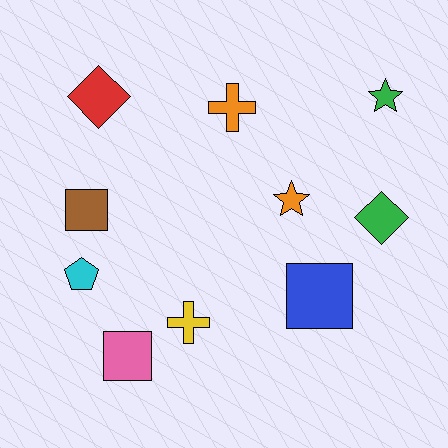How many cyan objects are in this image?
There is 1 cyan object.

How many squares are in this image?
There are 3 squares.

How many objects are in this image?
There are 10 objects.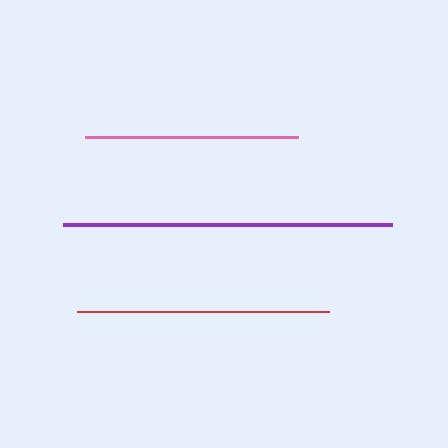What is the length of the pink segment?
The pink segment is approximately 214 pixels long.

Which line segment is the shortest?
The pink line is the shortest at approximately 214 pixels.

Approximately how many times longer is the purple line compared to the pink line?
The purple line is approximately 1.5 times the length of the pink line.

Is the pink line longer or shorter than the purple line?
The purple line is longer than the pink line.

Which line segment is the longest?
The purple line is the longest at approximately 329 pixels.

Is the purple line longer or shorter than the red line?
The purple line is longer than the red line.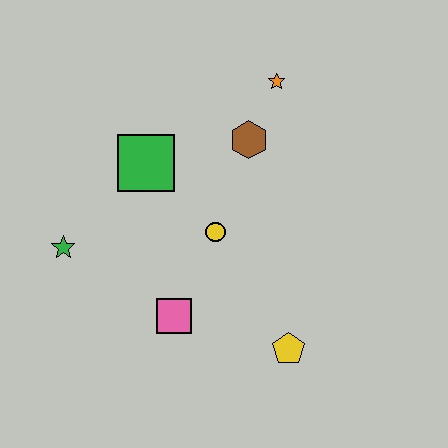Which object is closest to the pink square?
The yellow circle is closest to the pink square.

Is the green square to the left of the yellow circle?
Yes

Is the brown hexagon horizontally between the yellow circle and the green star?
No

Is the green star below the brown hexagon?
Yes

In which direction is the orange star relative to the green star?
The orange star is to the right of the green star.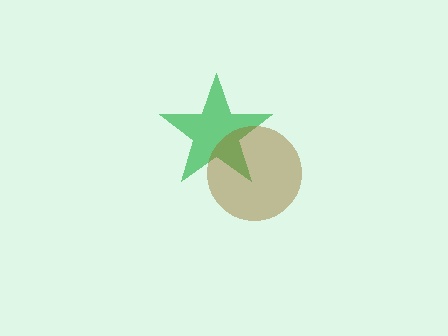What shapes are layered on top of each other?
The layered shapes are: a green star, a brown circle.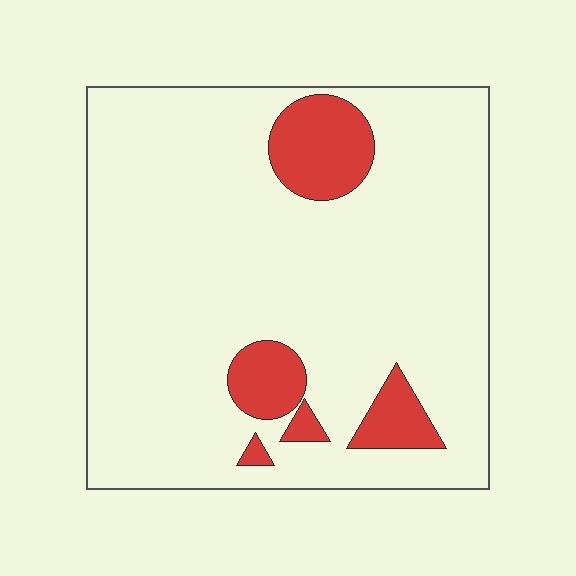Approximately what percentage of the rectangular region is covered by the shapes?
Approximately 10%.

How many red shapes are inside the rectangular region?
5.